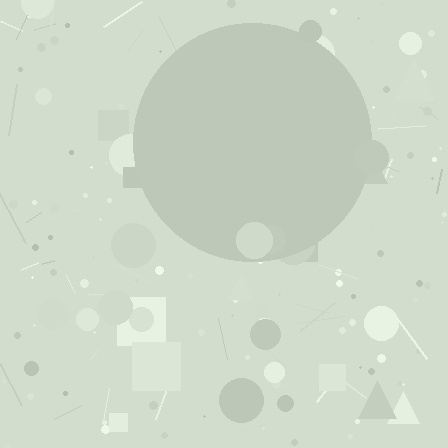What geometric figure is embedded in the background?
A circle is embedded in the background.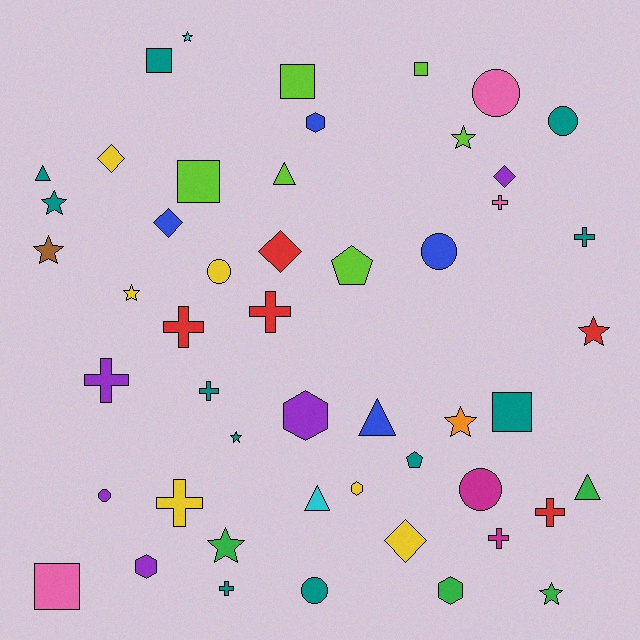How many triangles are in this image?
There are 5 triangles.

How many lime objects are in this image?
There are 6 lime objects.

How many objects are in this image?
There are 50 objects.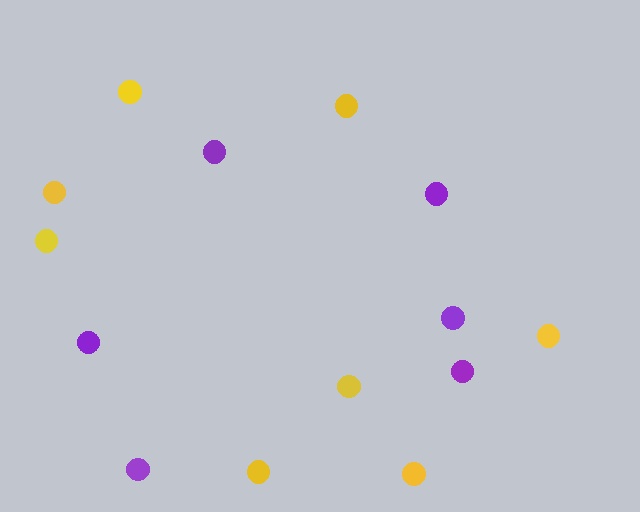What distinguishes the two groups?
There are 2 groups: one group of purple circles (6) and one group of yellow circles (8).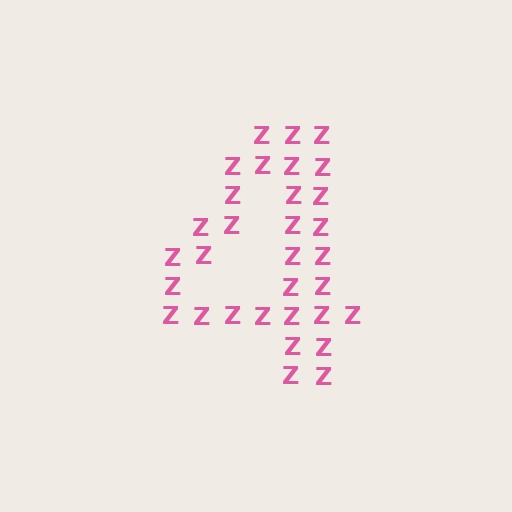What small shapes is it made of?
It is made of small letter Z's.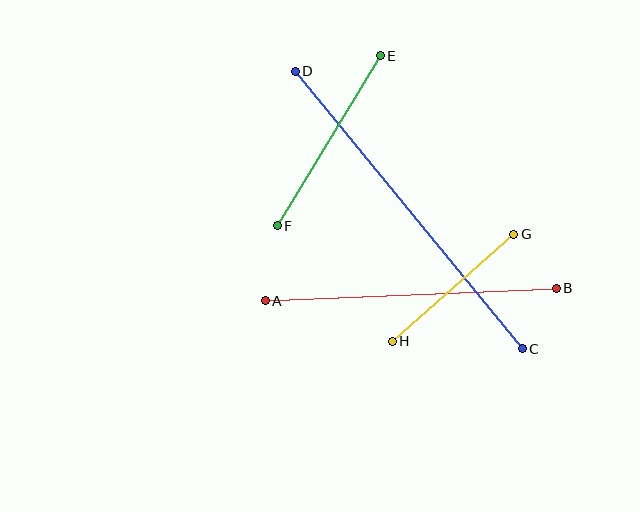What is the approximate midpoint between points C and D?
The midpoint is at approximately (409, 210) pixels.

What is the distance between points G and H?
The distance is approximately 162 pixels.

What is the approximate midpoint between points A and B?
The midpoint is at approximately (411, 295) pixels.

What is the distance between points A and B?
The distance is approximately 291 pixels.